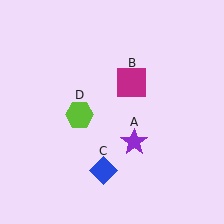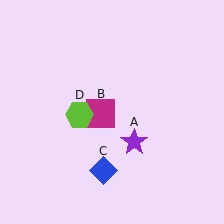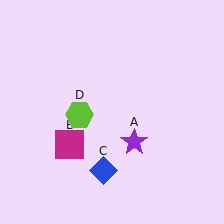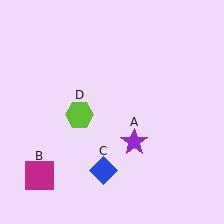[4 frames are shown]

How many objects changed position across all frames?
1 object changed position: magenta square (object B).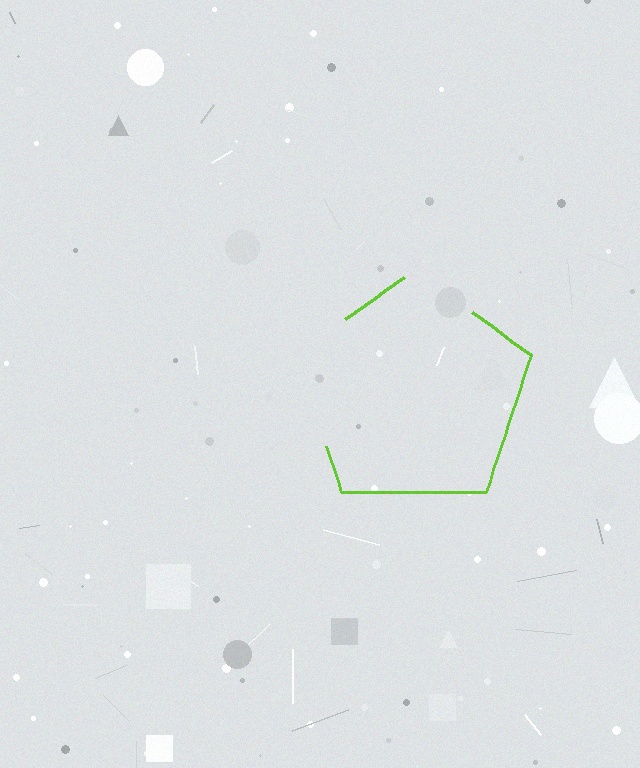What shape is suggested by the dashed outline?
The dashed outline suggests a pentagon.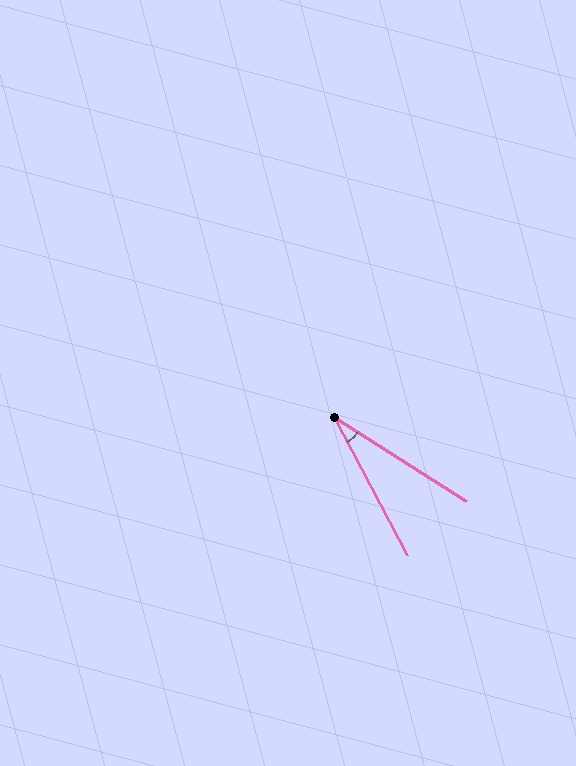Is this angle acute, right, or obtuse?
It is acute.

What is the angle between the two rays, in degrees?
Approximately 30 degrees.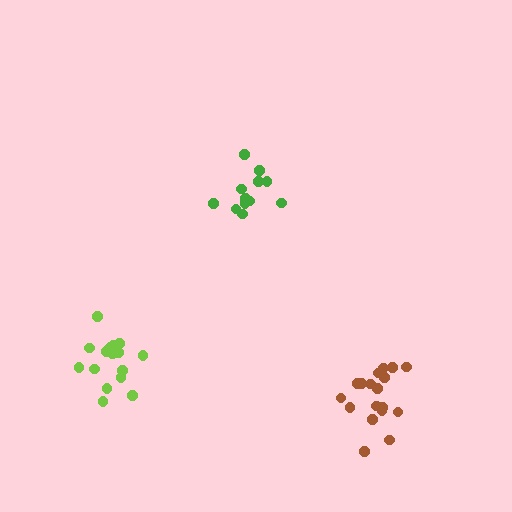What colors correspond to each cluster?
The clusters are colored: brown, green, lime.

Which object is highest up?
The green cluster is topmost.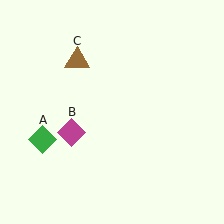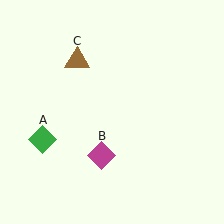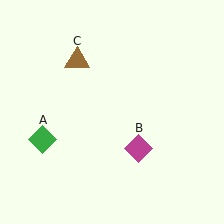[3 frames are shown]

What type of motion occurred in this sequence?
The magenta diamond (object B) rotated counterclockwise around the center of the scene.